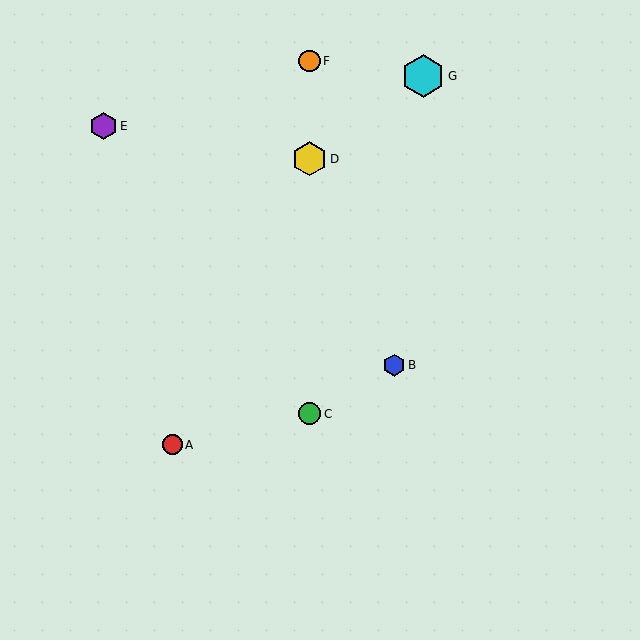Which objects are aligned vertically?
Objects C, D, F are aligned vertically.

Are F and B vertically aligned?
No, F is at x≈310 and B is at x≈394.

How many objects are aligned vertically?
3 objects (C, D, F) are aligned vertically.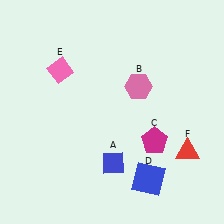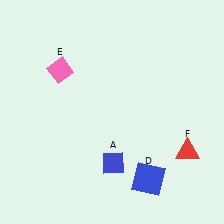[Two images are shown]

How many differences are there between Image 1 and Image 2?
There are 2 differences between the two images.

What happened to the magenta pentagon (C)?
The magenta pentagon (C) was removed in Image 2. It was in the bottom-right area of Image 1.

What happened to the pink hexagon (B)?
The pink hexagon (B) was removed in Image 2. It was in the top-right area of Image 1.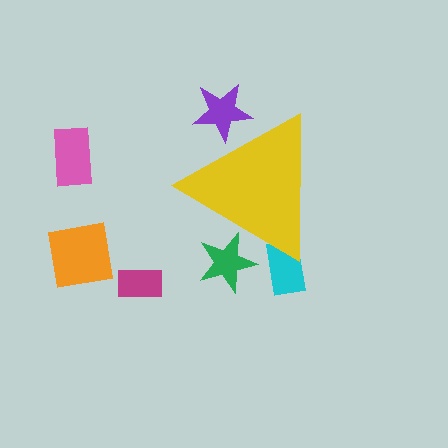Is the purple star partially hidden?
Yes, the purple star is partially hidden behind the yellow triangle.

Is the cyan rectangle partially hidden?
Yes, the cyan rectangle is partially hidden behind the yellow triangle.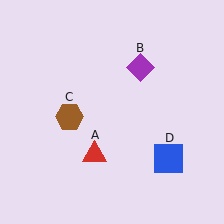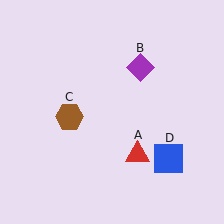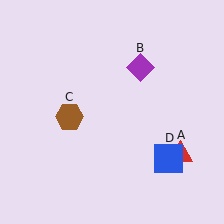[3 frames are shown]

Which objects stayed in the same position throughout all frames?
Purple diamond (object B) and brown hexagon (object C) and blue square (object D) remained stationary.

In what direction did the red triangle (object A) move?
The red triangle (object A) moved right.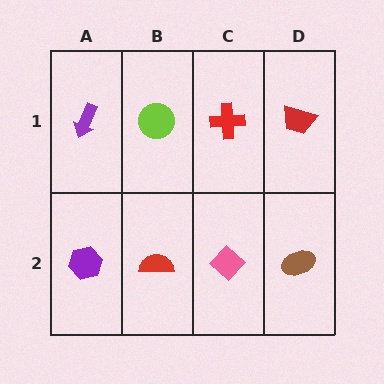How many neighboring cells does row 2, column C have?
3.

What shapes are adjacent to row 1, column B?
A red semicircle (row 2, column B), a purple arrow (row 1, column A), a red cross (row 1, column C).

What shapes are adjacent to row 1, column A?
A purple hexagon (row 2, column A), a lime circle (row 1, column B).